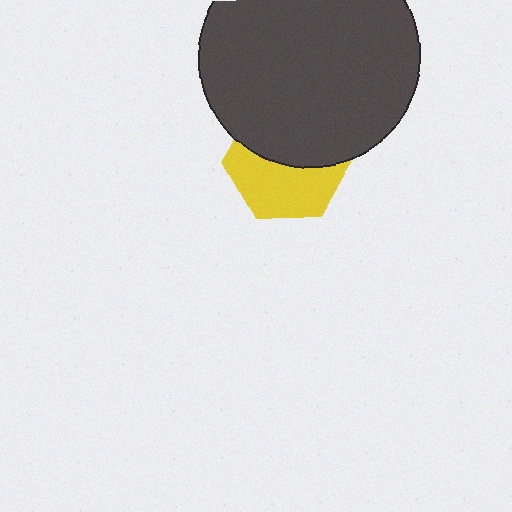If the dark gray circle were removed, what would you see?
You would see the complete yellow hexagon.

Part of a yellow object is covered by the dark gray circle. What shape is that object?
It is a hexagon.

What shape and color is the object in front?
The object in front is a dark gray circle.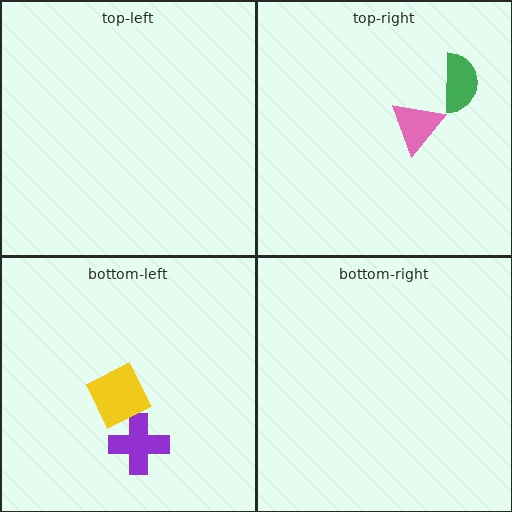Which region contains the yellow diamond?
The bottom-left region.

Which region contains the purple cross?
The bottom-left region.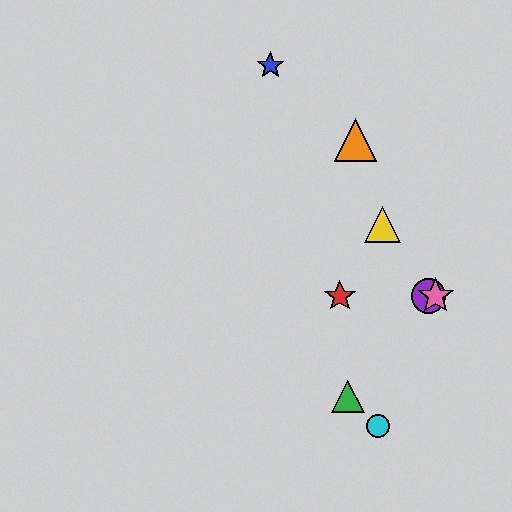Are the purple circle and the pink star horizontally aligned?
Yes, both are at y≈296.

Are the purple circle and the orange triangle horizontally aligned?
No, the purple circle is at y≈296 and the orange triangle is at y≈140.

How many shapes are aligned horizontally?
3 shapes (the red star, the purple circle, the pink star) are aligned horizontally.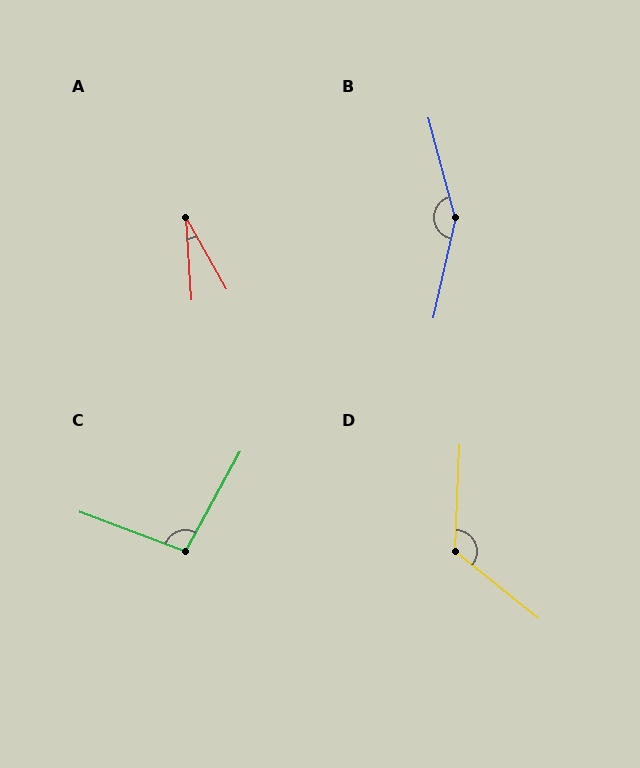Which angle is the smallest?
A, at approximately 26 degrees.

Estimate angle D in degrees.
Approximately 126 degrees.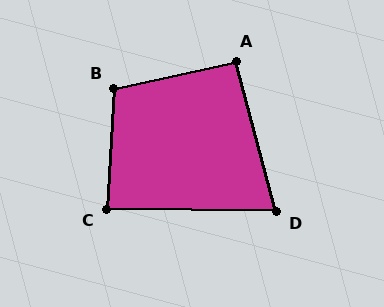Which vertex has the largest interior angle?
B, at approximately 106 degrees.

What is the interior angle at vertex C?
Approximately 87 degrees (approximately right).